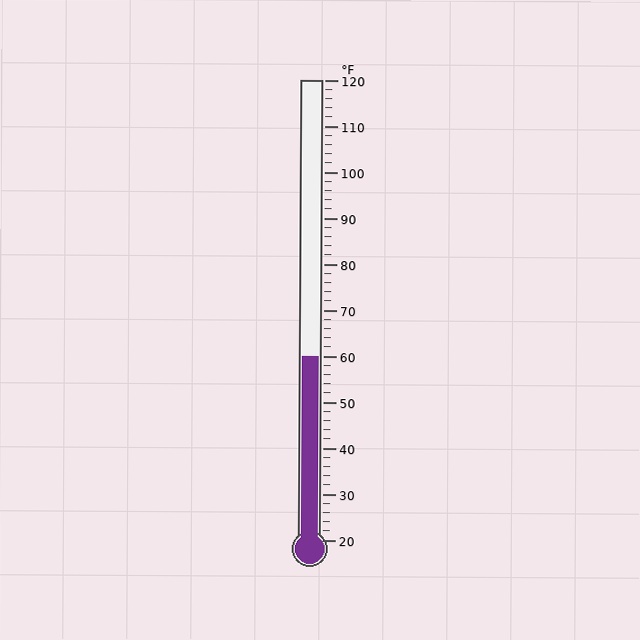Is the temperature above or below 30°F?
The temperature is above 30°F.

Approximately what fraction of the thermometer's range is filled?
The thermometer is filled to approximately 40% of its range.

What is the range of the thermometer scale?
The thermometer scale ranges from 20°F to 120°F.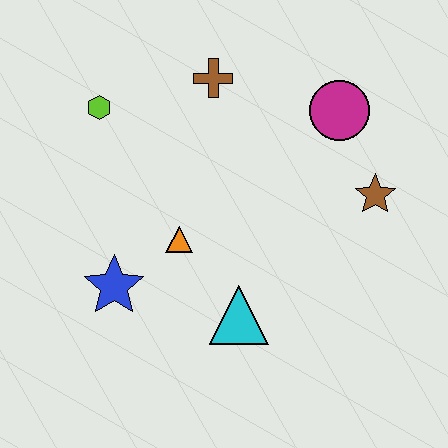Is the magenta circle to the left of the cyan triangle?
No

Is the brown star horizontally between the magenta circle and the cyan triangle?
No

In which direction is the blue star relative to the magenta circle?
The blue star is to the left of the magenta circle.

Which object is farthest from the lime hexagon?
The brown star is farthest from the lime hexagon.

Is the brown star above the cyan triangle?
Yes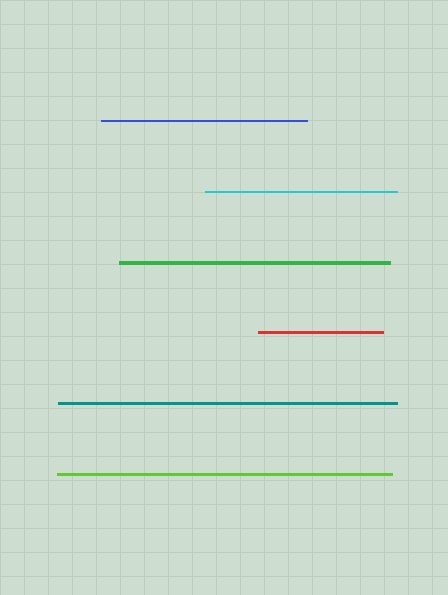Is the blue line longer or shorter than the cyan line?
The blue line is longer than the cyan line.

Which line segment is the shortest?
The red line is the shortest at approximately 126 pixels.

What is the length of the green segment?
The green segment is approximately 271 pixels long.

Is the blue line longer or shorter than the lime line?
The lime line is longer than the blue line.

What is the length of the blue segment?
The blue segment is approximately 206 pixels long.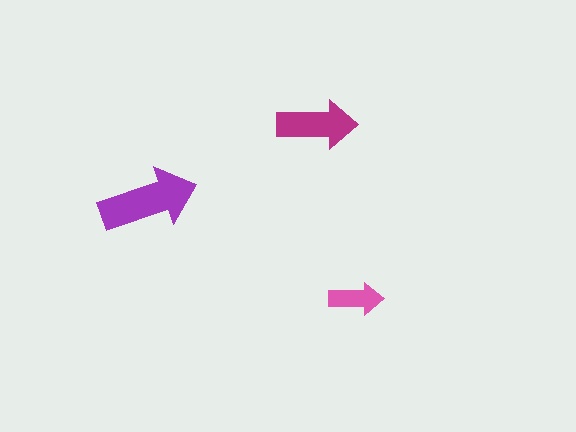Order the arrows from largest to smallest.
the purple one, the magenta one, the pink one.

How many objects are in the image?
There are 3 objects in the image.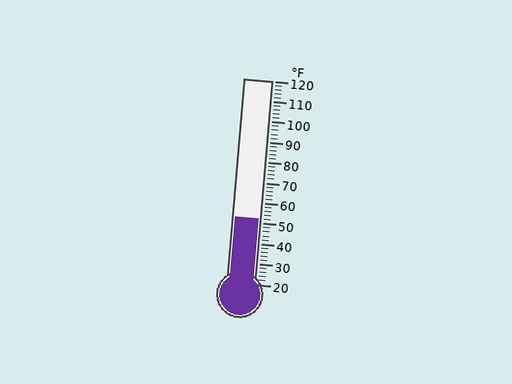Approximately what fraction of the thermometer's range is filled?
The thermometer is filled to approximately 30% of its range.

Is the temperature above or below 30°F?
The temperature is above 30°F.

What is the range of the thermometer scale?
The thermometer scale ranges from 20°F to 120°F.